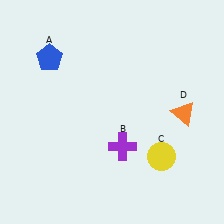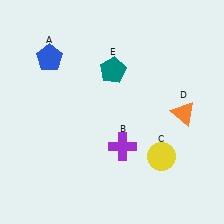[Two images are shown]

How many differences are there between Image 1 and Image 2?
There is 1 difference between the two images.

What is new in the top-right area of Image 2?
A teal pentagon (E) was added in the top-right area of Image 2.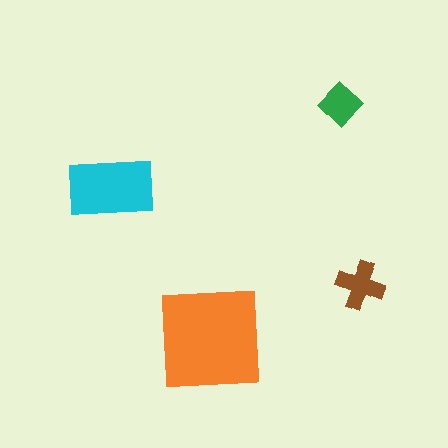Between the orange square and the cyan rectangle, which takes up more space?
The orange square.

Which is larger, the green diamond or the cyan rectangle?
The cyan rectangle.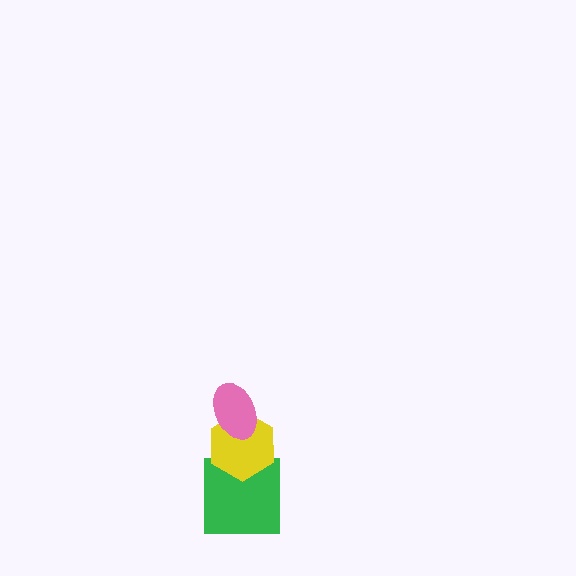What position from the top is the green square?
The green square is 3rd from the top.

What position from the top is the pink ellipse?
The pink ellipse is 1st from the top.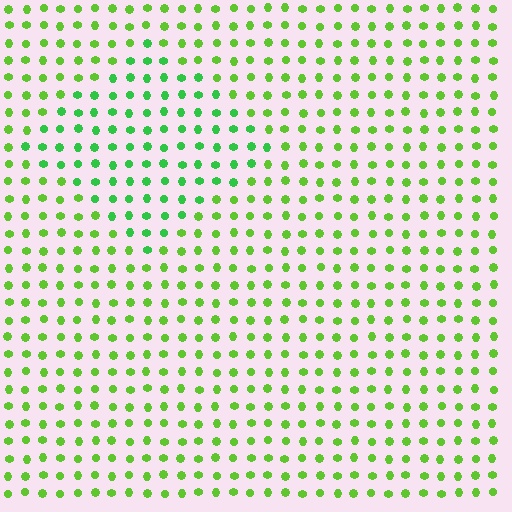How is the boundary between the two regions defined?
The boundary is defined purely by a slight shift in hue (about 27 degrees). Spacing, size, and orientation are identical on both sides.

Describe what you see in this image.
The image is filled with small lime elements in a uniform arrangement. A diamond-shaped region is visible where the elements are tinted to a slightly different hue, forming a subtle color boundary.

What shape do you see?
I see a diamond.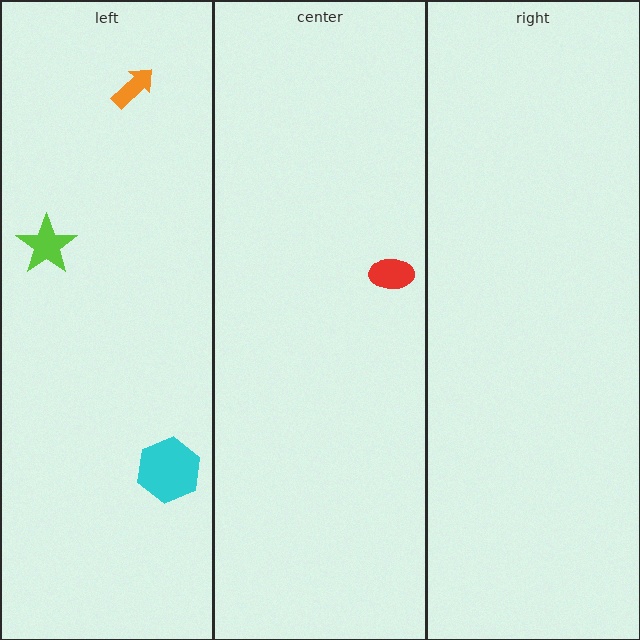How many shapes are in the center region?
1.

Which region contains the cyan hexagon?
The left region.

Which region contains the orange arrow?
The left region.